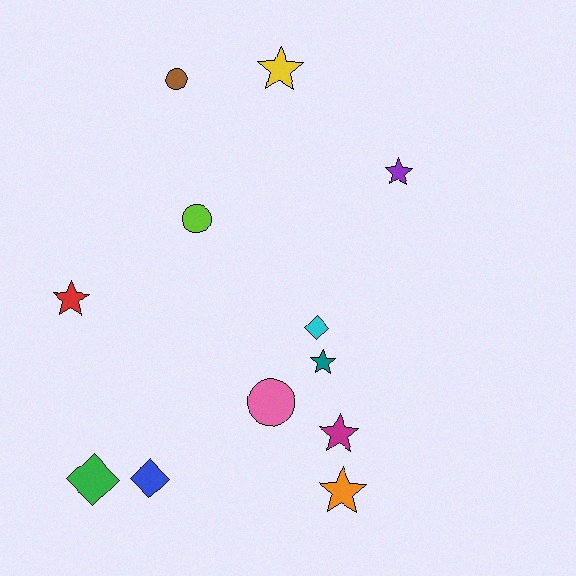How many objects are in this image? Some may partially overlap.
There are 12 objects.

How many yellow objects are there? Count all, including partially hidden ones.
There is 1 yellow object.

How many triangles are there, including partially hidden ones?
There are no triangles.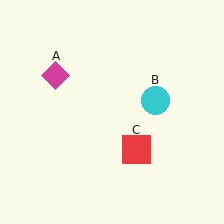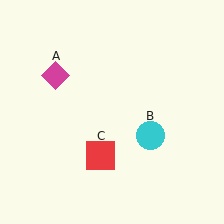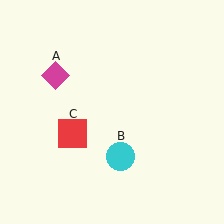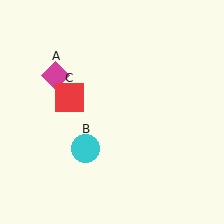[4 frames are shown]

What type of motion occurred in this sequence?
The cyan circle (object B), red square (object C) rotated clockwise around the center of the scene.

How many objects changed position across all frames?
2 objects changed position: cyan circle (object B), red square (object C).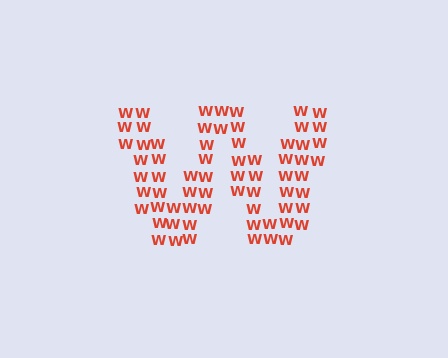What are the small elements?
The small elements are letter W's.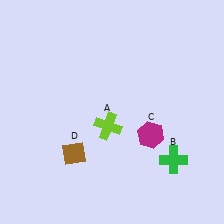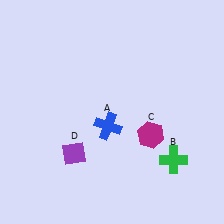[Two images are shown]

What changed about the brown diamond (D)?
In Image 1, D is brown. In Image 2, it changed to purple.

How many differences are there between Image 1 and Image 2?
There are 2 differences between the two images.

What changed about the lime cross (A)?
In Image 1, A is lime. In Image 2, it changed to blue.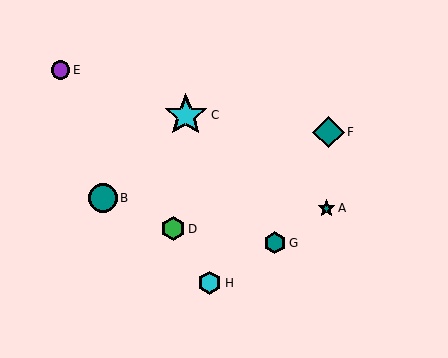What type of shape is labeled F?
Shape F is a teal diamond.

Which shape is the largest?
The cyan star (labeled C) is the largest.